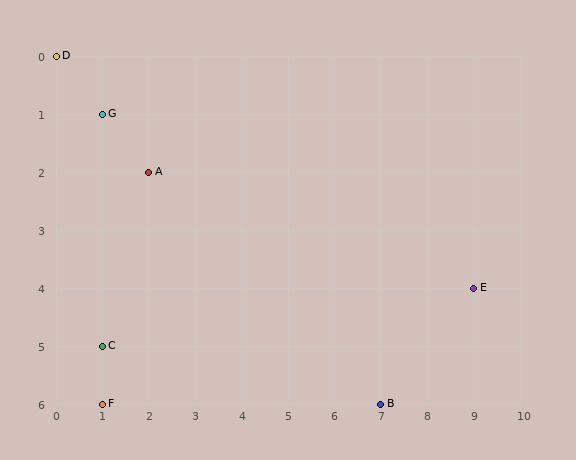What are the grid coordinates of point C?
Point C is at grid coordinates (1, 5).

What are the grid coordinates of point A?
Point A is at grid coordinates (2, 2).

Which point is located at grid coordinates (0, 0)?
Point D is at (0, 0).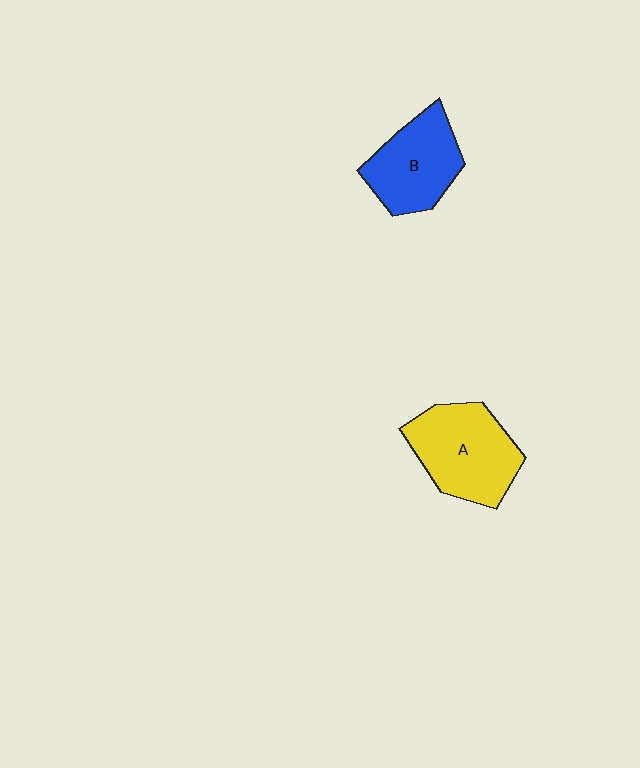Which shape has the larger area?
Shape A (yellow).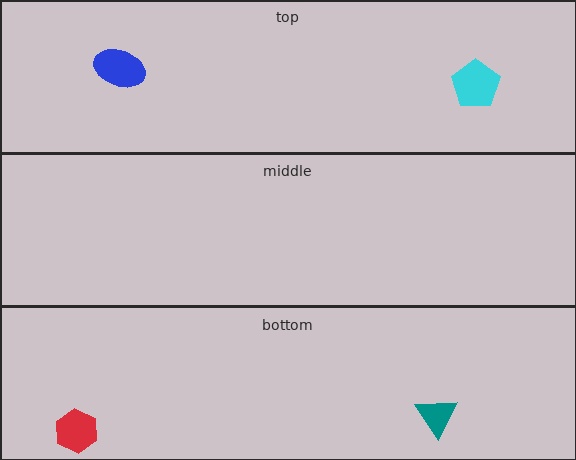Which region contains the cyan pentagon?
The top region.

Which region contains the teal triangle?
The bottom region.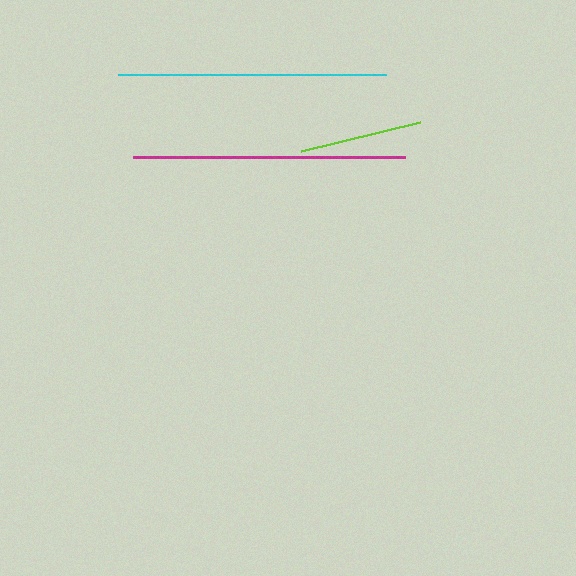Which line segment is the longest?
The magenta line is the longest at approximately 271 pixels.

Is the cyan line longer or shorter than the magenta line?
The magenta line is longer than the cyan line.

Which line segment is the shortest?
The lime line is the shortest at approximately 123 pixels.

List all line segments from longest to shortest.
From longest to shortest: magenta, cyan, lime.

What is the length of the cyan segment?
The cyan segment is approximately 268 pixels long.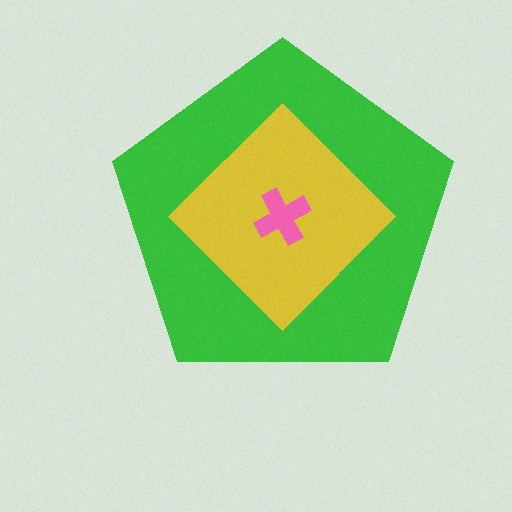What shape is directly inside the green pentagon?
The yellow diamond.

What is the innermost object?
The pink cross.